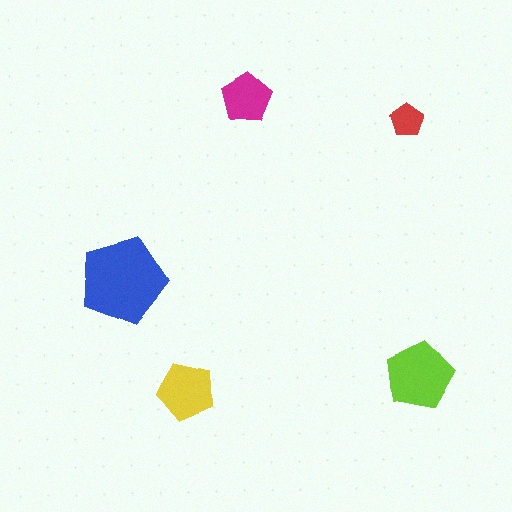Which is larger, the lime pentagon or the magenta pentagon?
The lime one.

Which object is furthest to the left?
The blue pentagon is leftmost.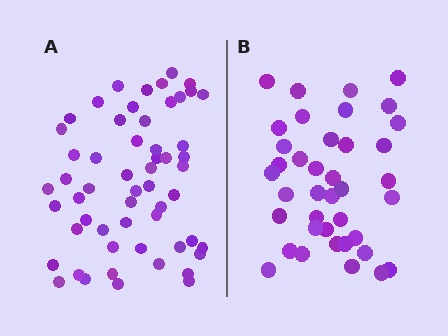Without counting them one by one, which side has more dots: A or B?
Region A (the left region) has more dots.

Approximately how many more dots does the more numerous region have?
Region A has approximately 15 more dots than region B.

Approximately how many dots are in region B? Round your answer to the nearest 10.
About 40 dots. (The exact count is 39, which rounds to 40.)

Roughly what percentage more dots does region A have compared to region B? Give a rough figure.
About 45% more.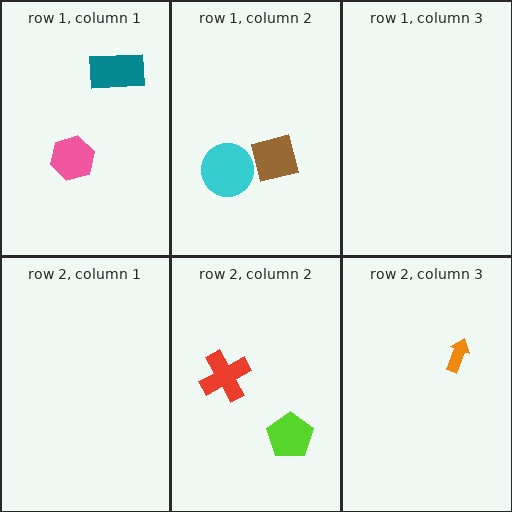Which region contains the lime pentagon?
The row 2, column 2 region.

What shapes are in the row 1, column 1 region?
The pink hexagon, the teal rectangle.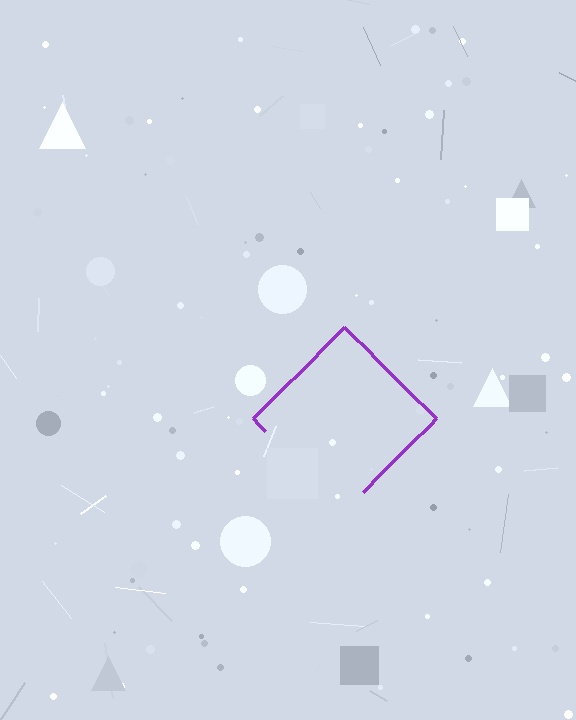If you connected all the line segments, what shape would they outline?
They would outline a diamond.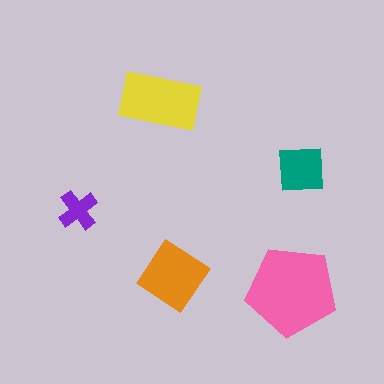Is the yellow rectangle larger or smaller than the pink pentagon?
Smaller.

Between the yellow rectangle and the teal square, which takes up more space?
The yellow rectangle.